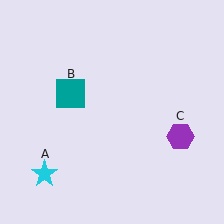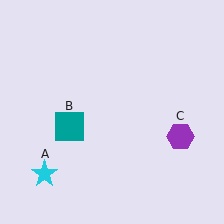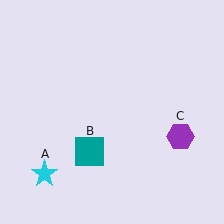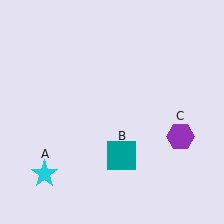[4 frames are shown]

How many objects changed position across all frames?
1 object changed position: teal square (object B).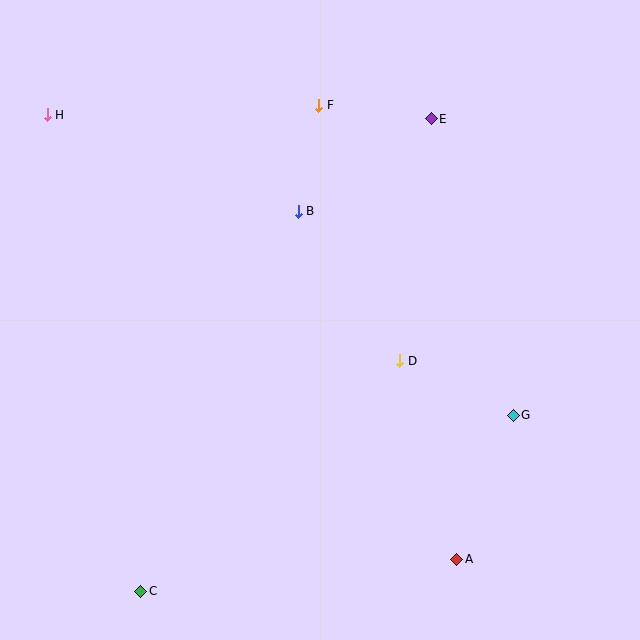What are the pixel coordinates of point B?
Point B is at (298, 211).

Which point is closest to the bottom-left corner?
Point C is closest to the bottom-left corner.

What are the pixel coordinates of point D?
Point D is at (400, 361).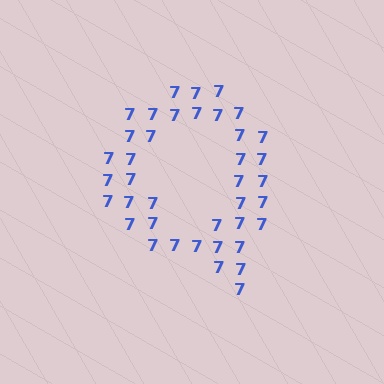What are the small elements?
The small elements are digit 7's.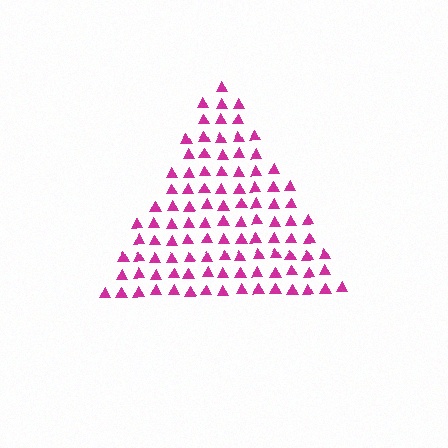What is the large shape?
The large shape is a triangle.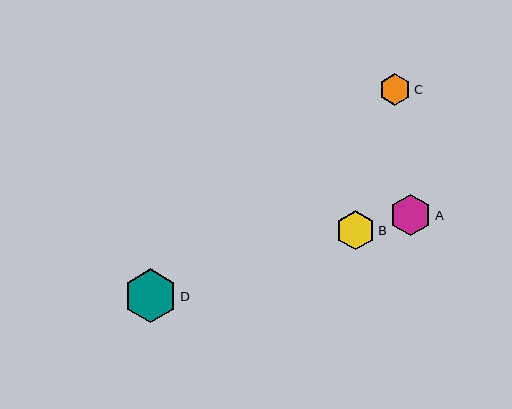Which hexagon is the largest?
Hexagon D is the largest with a size of approximately 54 pixels.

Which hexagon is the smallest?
Hexagon C is the smallest with a size of approximately 32 pixels.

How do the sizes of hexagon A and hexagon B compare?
Hexagon A and hexagon B are approximately the same size.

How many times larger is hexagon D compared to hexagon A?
Hexagon D is approximately 1.3 times the size of hexagon A.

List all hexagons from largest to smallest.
From largest to smallest: D, A, B, C.